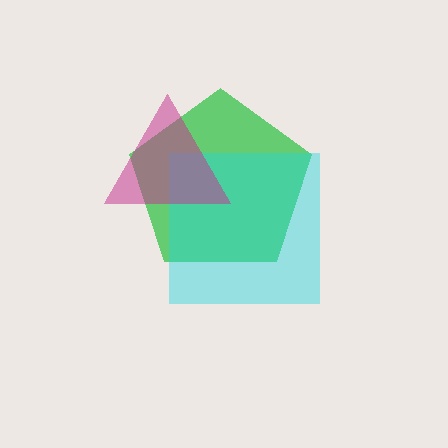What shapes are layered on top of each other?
The layered shapes are: a green pentagon, a cyan square, a magenta triangle.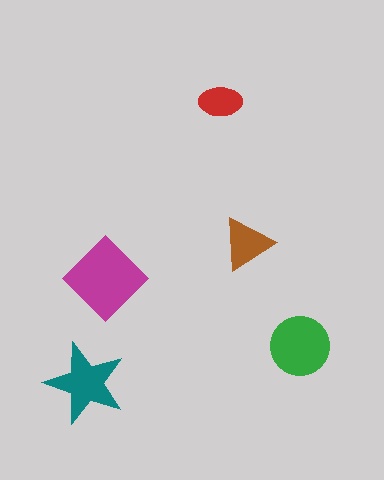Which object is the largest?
The magenta diamond.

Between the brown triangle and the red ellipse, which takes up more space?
The brown triangle.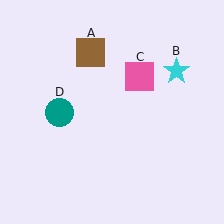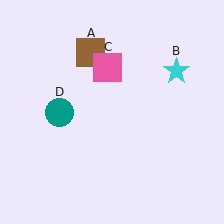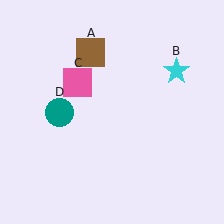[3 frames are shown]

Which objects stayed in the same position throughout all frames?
Brown square (object A) and cyan star (object B) and teal circle (object D) remained stationary.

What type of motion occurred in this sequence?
The pink square (object C) rotated counterclockwise around the center of the scene.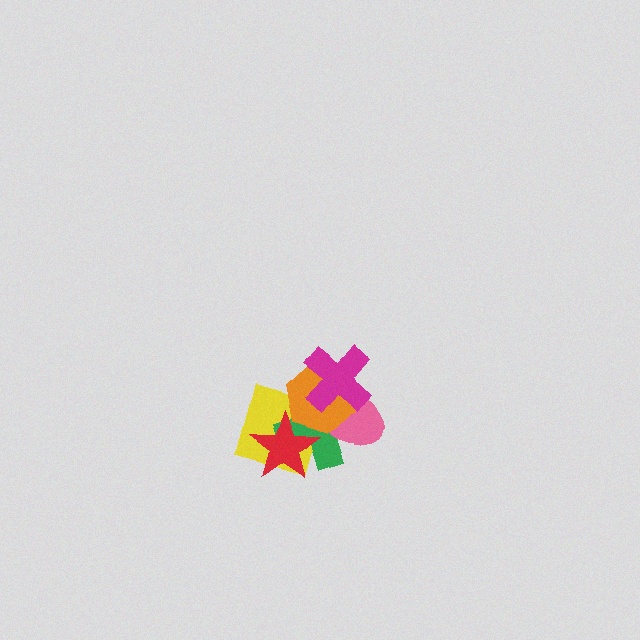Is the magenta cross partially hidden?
No, no other shape covers it.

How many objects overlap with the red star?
3 objects overlap with the red star.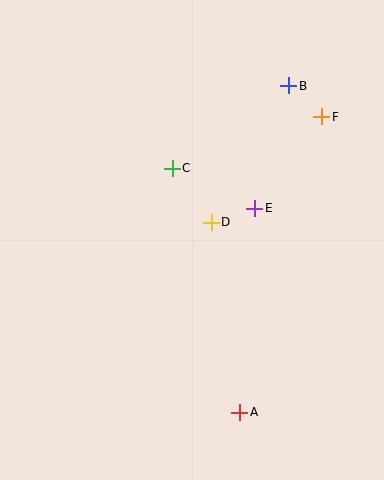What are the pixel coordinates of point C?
Point C is at (172, 168).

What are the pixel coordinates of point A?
Point A is at (240, 412).